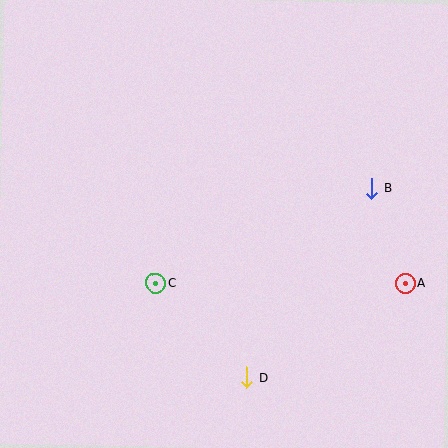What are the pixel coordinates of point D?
Point D is at (246, 377).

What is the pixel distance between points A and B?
The distance between A and B is 100 pixels.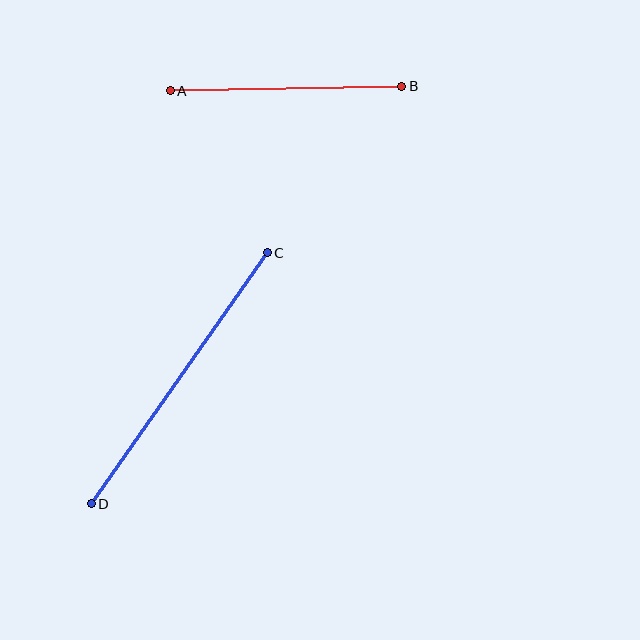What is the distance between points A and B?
The distance is approximately 231 pixels.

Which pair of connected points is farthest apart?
Points C and D are farthest apart.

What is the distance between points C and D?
The distance is approximately 307 pixels.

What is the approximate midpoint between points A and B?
The midpoint is at approximately (286, 88) pixels.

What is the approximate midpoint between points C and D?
The midpoint is at approximately (179, 378) pixels.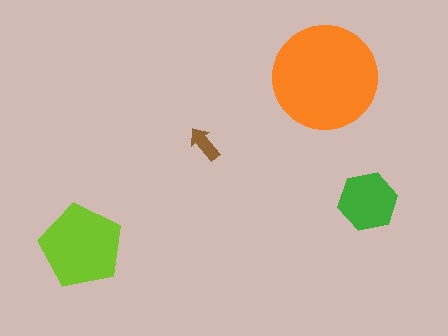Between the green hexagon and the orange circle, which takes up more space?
The orange circle.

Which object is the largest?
The orange circle.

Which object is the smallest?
The brown arrow.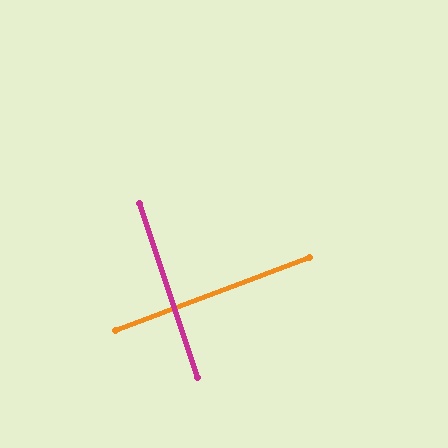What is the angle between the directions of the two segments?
Approximately 88 degrees.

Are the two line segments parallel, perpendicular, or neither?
Perpendicular — they meet at approximately 88°.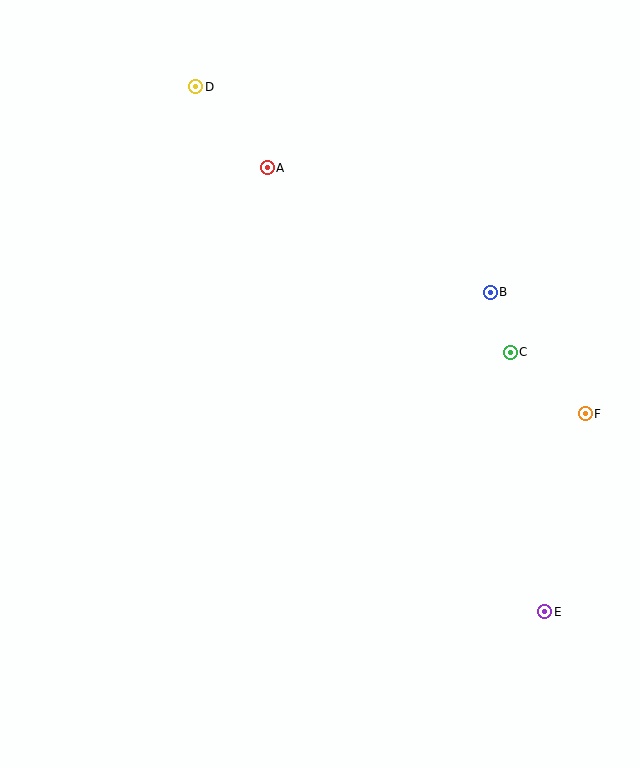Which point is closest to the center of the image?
Point C at (510, 352) is closest to the center.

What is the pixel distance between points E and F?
The distance between E and F is 202 pixels.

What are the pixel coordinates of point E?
Point E is at (545, 612).